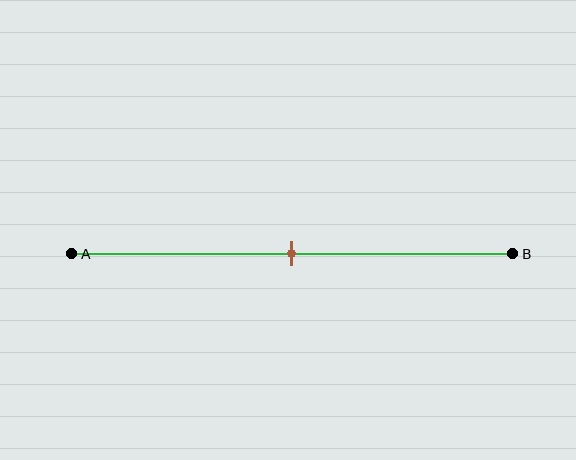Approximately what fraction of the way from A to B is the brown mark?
The brown mark is approximately 50% of the way from A to B.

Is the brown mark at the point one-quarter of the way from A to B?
No, the mark is at about 50% from A, not at the 25% one-quarter point.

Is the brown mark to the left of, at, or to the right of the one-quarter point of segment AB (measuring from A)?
The brown mark is to the right of the one-quarter point of segment AB.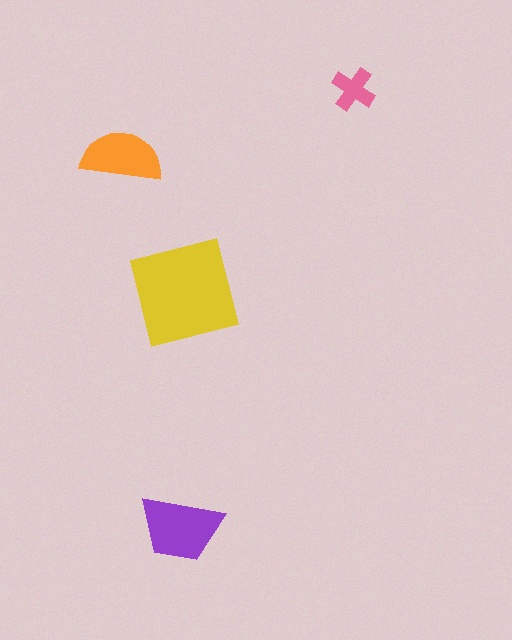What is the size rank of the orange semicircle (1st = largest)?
3rd.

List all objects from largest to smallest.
The yellow square, the purple trapezoid, the orange semicircle, the pink cross.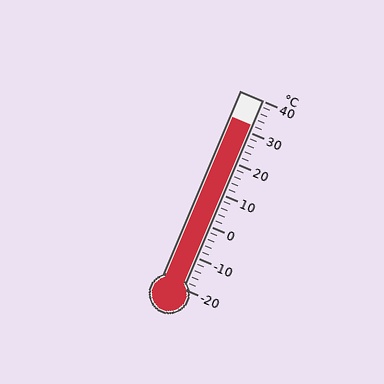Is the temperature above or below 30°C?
The temperature is above 30°C.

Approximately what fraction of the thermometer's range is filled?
The thermometer is filled to approximately 85% of its range.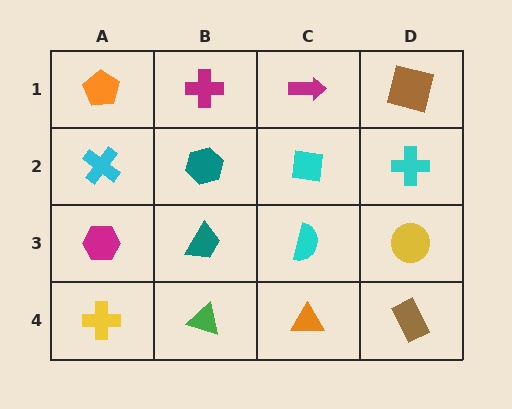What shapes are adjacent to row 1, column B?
A teal hexagon (row 2, column B), an orange pentagon (row 1, column A), a magenta arrow (row 1, column C).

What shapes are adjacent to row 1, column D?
A cyan cross (row 2, column D), a magenta arrow (row 1, column C).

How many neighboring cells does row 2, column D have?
3.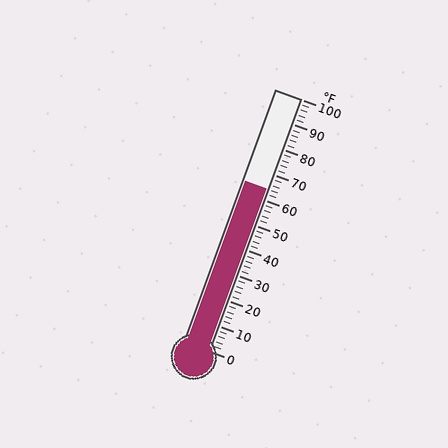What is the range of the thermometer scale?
The thermometer scale ranges from 0°F to 100°F.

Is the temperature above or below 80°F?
The temperature is below 80°F.